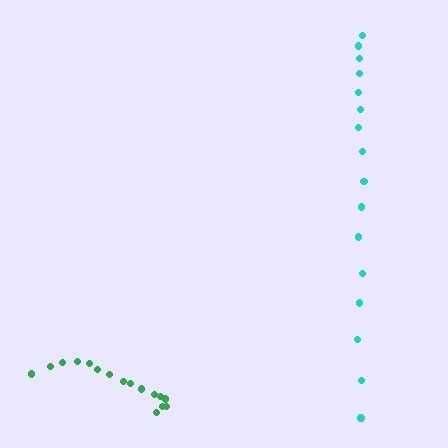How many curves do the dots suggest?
There are 2 distinct paths.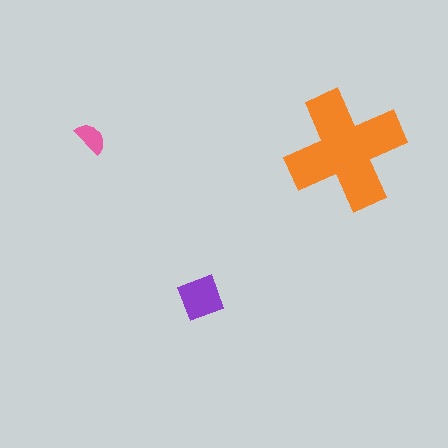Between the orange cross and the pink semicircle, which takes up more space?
The orange cross.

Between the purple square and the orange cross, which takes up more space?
The orange cross.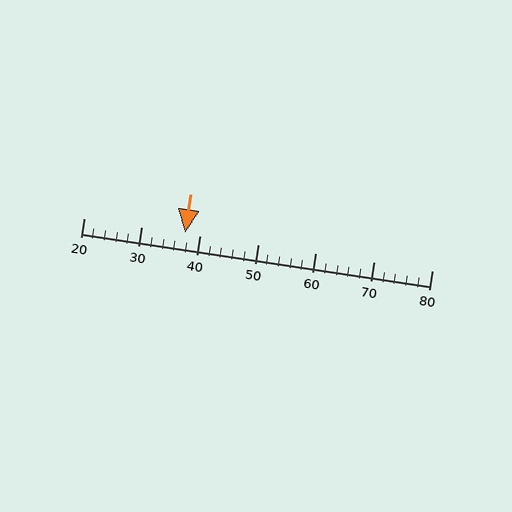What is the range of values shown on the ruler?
The ruler shows values from 20 to 80.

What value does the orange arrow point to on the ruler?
The orange arrow points to approximately 38.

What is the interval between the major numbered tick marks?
The major tick marks are spaced 10 units apart.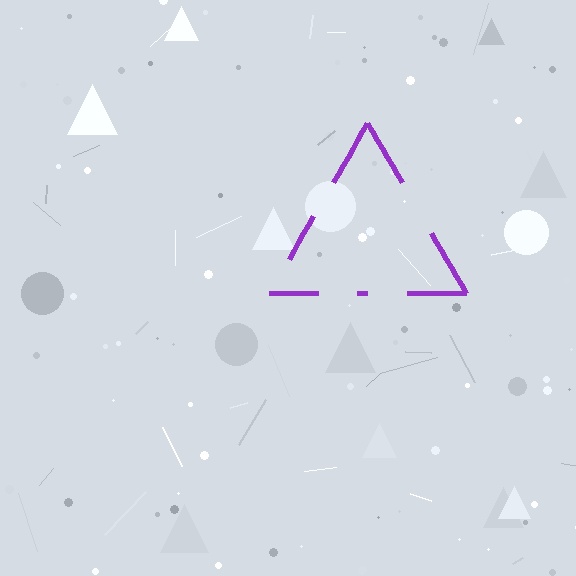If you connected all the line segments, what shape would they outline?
They would outline a triangle.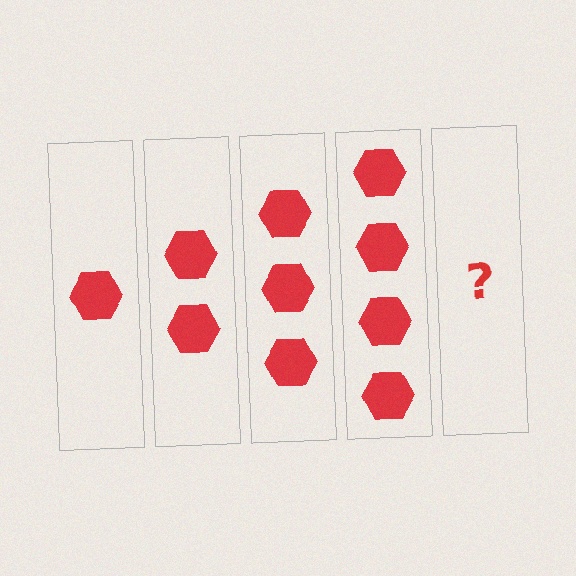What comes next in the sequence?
The next element should be 5 hexagons.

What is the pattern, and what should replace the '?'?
The pattern is that each step adds one more hexagon. The '?' should be 5 hexagons.